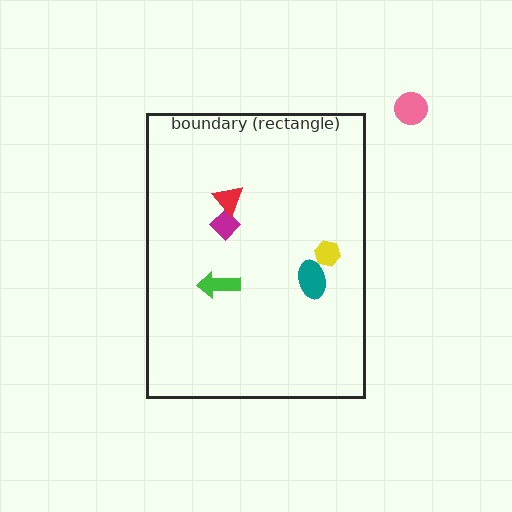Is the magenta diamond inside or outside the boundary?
Inside.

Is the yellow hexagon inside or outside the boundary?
Inside.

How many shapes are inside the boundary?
5 inside, 1 outside.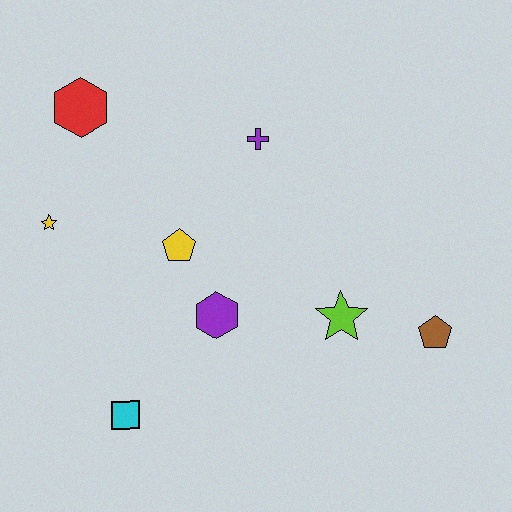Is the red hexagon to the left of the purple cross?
Yes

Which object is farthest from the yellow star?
The brown pentagon is farthest from the yellow star.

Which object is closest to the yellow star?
The red hexagon is closest to the yellow star.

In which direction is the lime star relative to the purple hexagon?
The lime star is to the right of the purple hexagon.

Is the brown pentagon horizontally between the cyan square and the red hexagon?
No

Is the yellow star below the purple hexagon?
No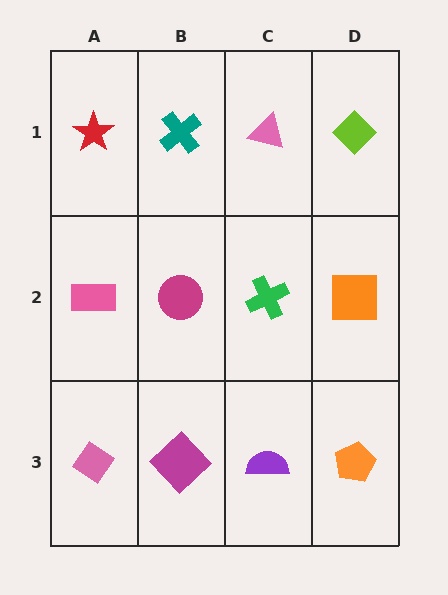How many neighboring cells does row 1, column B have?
3.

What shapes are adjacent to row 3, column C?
A green cross (row 2, column C), a magenta diamond (row 3, column B), an orange pentagon (row 3, column D).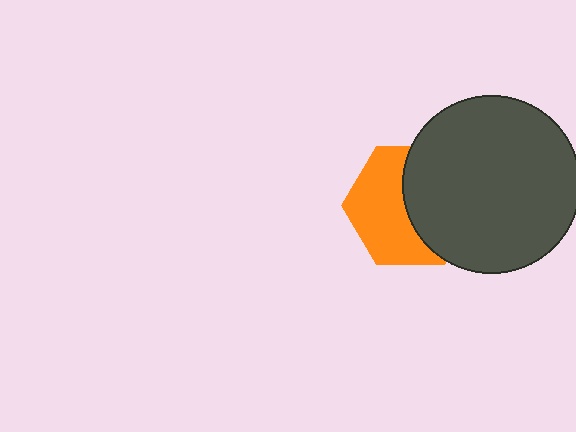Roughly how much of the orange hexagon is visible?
About half of it is visible (roughly 52%).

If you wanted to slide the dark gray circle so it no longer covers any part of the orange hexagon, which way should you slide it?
Slide it right — that is the most direct way to separate the two shapes.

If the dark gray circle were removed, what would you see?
You would see the complete orange hexagon.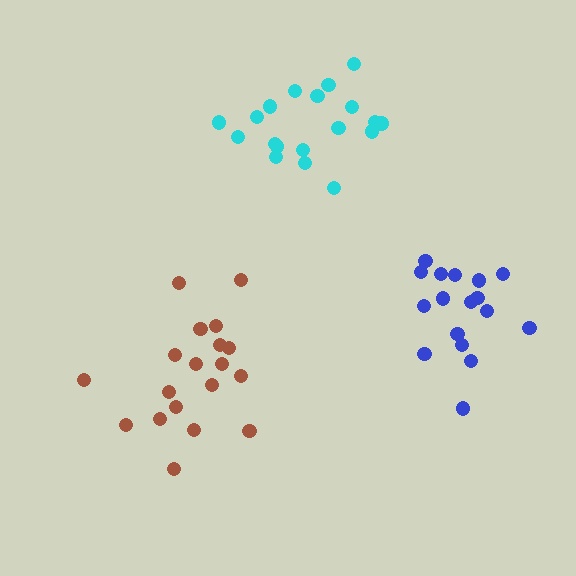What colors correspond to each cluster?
The clusters are colored: brown, blue, cyan.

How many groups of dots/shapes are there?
There are 3 groups.